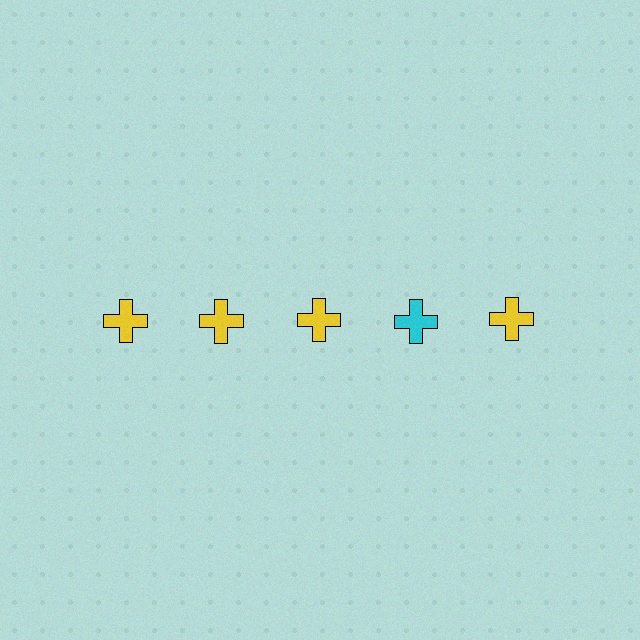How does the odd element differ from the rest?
It has a different color: cyan instead of yellow.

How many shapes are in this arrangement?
There are 5 shapes arranged in a grid pattern.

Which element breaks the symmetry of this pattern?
The cyan cross in the top row, second from right column breaks the symmetry. All other shapes are yellow crosses.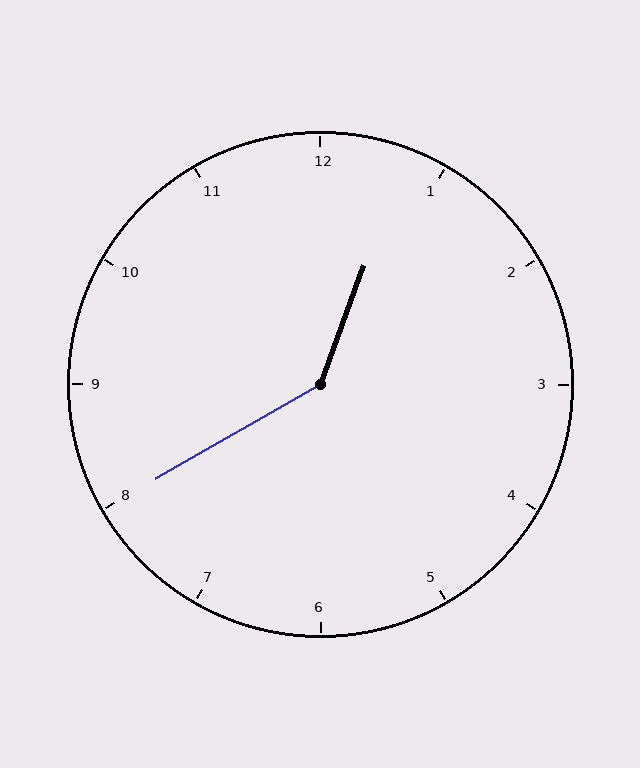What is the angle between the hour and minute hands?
Approximately 140 degrees.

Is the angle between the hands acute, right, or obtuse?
It is obtuse.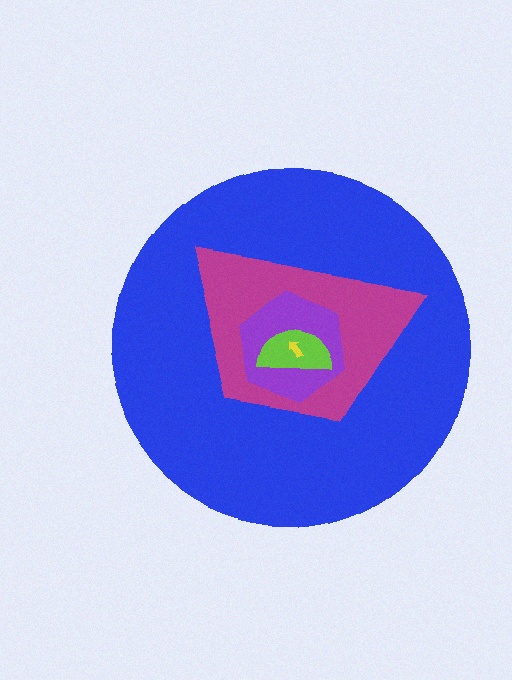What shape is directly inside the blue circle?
The magenta trapezoid.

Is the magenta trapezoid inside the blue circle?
Yes.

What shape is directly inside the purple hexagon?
The lime semicircle.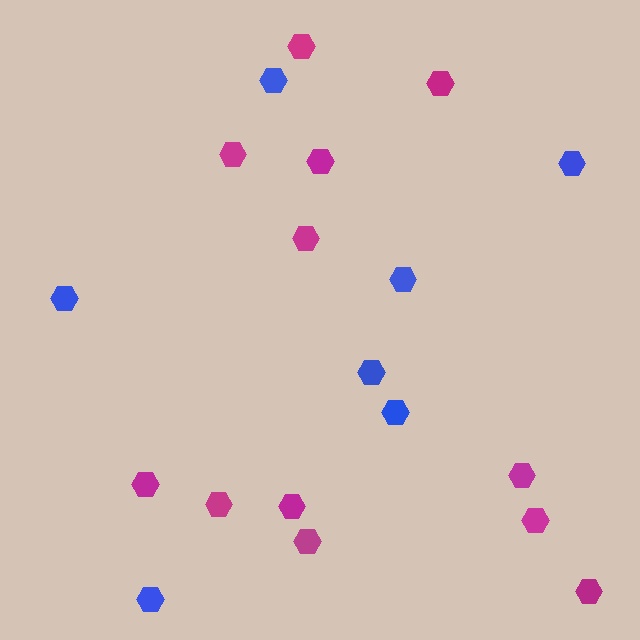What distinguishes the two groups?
There are 2 groups: one group of magenta hexagons (12) and one group of blue hexagons (7).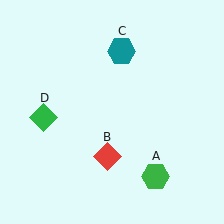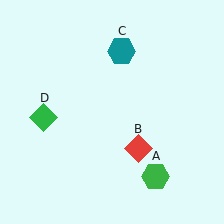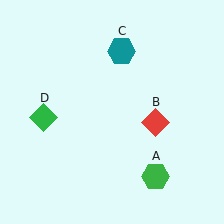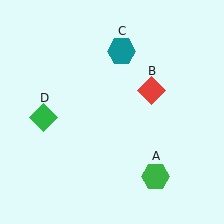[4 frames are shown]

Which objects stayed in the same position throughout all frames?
Green hexagon (object A) and teal hexagon (object C) and green diamond (object D) remained stationary.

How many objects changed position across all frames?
1 object changed position: red diamond (object B).